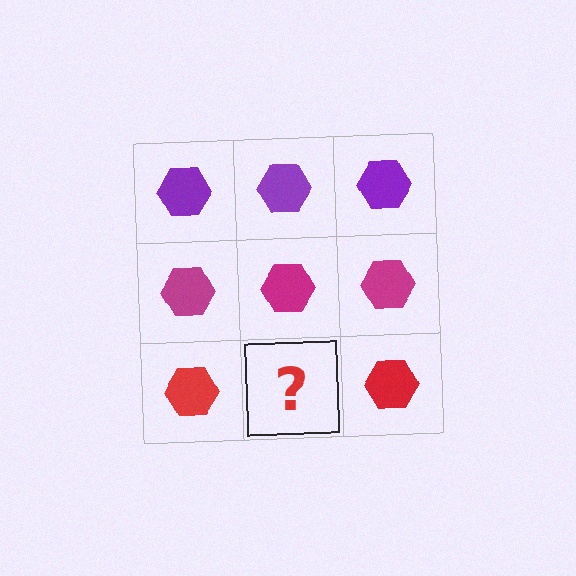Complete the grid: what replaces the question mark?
The question mark should be replaced with a red hexagon.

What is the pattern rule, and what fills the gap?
The rule is that each row has a consistent color. The gap should be filled with a red hexagon.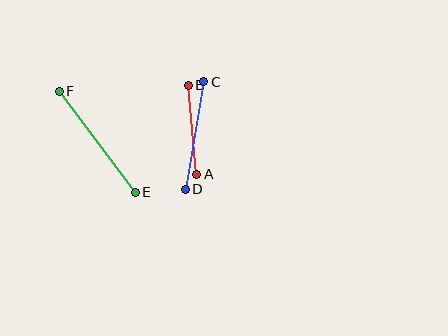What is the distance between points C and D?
The distance is approximately 109 pixels.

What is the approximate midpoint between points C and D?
The midpoint is at approximately (195, 135) pixels.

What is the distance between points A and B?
The distance is approximately 89 pixels.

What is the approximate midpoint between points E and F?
The midpoint is at approximately (97, 142) pixels.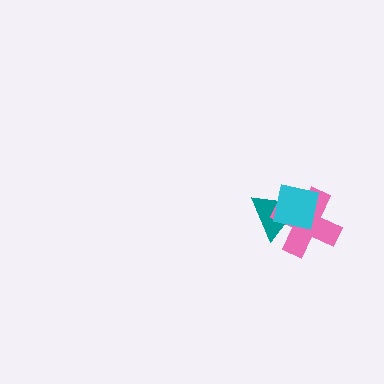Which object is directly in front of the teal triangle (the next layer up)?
The pink cross is directly in front of the teal triangle.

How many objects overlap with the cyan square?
2 objects overlap with the cyan square.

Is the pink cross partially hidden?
Yes, it is partially covered by another shape.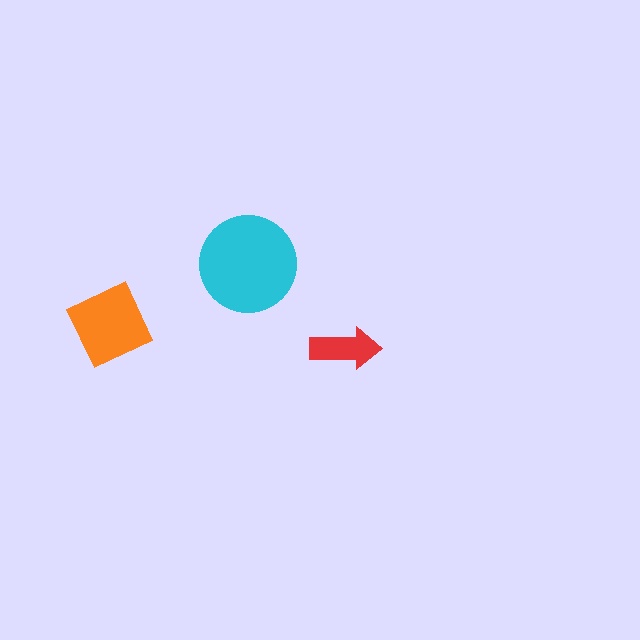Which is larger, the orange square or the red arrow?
The orange square.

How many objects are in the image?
There are 3 objects in the image.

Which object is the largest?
The cyan circle.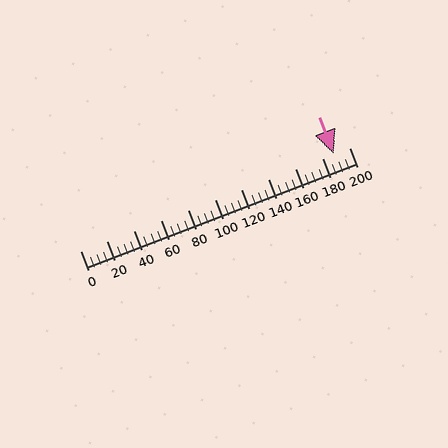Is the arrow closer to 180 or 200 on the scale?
The arrow is closer to 180.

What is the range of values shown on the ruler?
The ruler shows values from 0 to 200.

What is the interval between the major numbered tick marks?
The major tick marks are spaced 20 units apart.